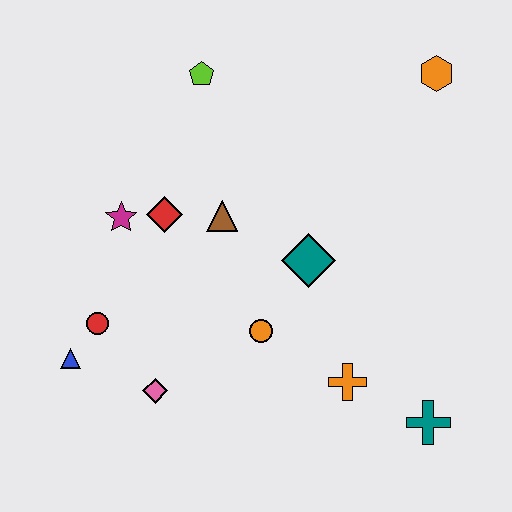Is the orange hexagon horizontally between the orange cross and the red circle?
No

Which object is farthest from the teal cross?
The lime pentagon is farthest from the teal cross.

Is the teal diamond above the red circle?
Yes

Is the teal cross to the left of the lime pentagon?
No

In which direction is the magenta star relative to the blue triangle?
The magenta star is above the blue triangle.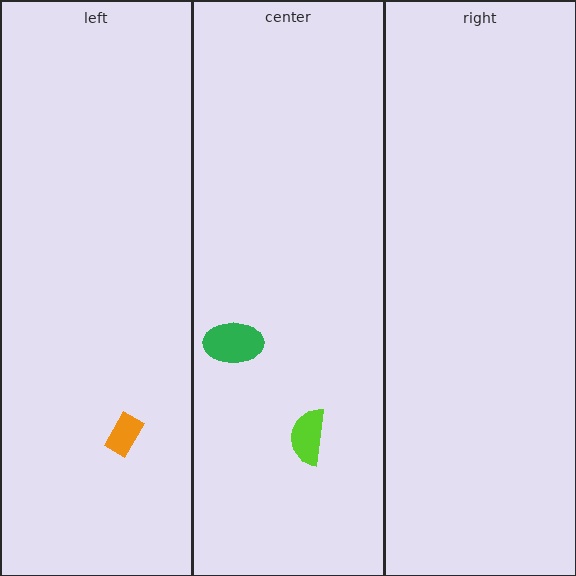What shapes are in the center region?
The lime semicircle, the green ellipse.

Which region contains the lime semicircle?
The center region.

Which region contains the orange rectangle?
The left region.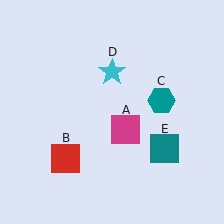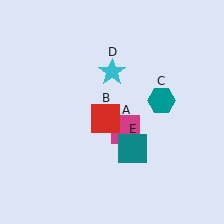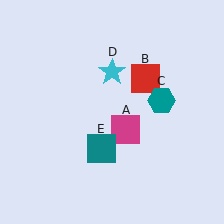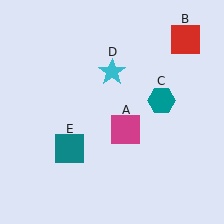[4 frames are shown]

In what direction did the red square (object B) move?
The red square (object B) moved up and to the right.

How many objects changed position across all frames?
2 objects changed position: red square (object B), teal square (object E).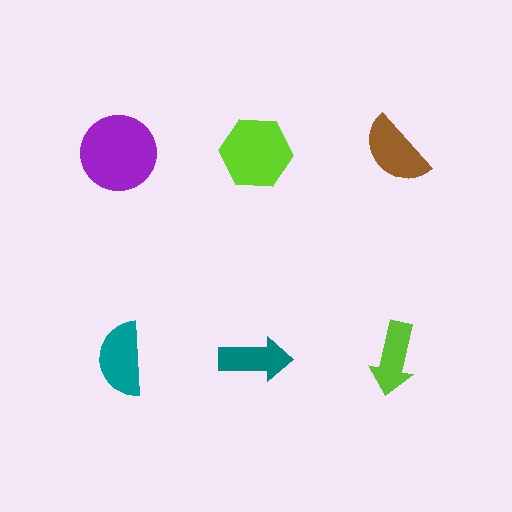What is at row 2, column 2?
A teal arrow.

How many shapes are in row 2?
3 shapes.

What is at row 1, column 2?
A lime hexagon.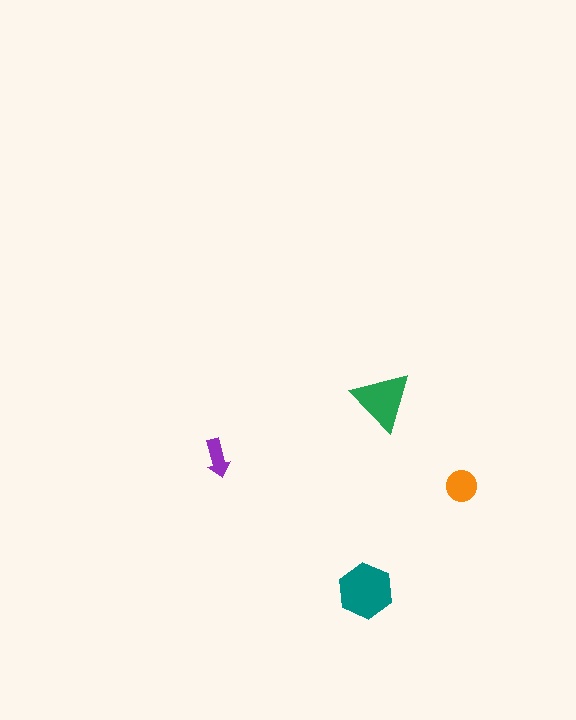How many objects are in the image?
There are 4 objects in the image.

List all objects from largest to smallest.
The teal hexagon, the green triangle, the orange circle, the purple arrow.